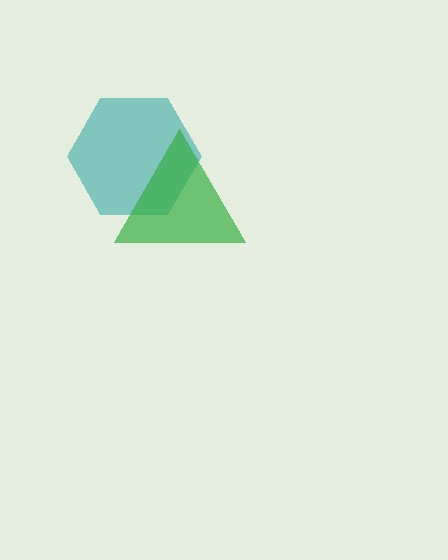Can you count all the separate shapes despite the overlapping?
Yes, there are 2 separate shapes.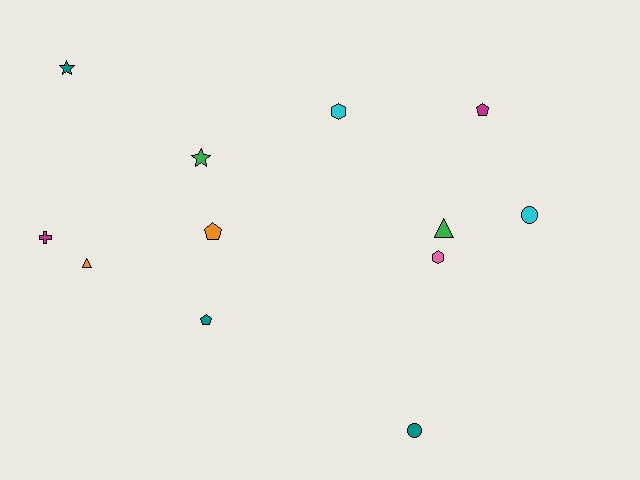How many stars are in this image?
There are 2 stars.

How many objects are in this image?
There are 12 objects.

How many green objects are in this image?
There are 2 green objects.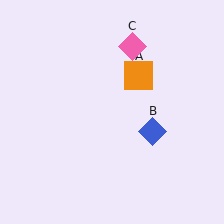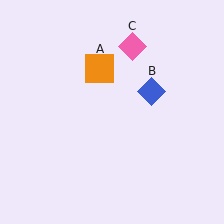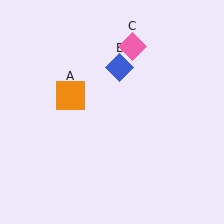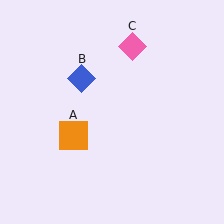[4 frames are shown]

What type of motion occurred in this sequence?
The orange square (object A), blue diamond (object B) rotated counterclockwise around the center of the scene.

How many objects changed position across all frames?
2 objects changed position: orange square (object A), blue diamond (object B).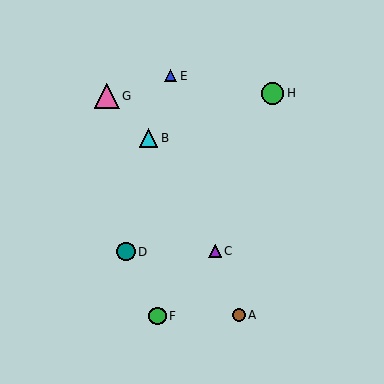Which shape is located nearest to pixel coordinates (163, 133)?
The cyan triangle (labeled B) at (149, 138) is nearest to that location.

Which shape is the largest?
The pink triangle (labeled G) is the largest.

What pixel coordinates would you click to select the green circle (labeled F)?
Click at (158, 316) to select the green circle F.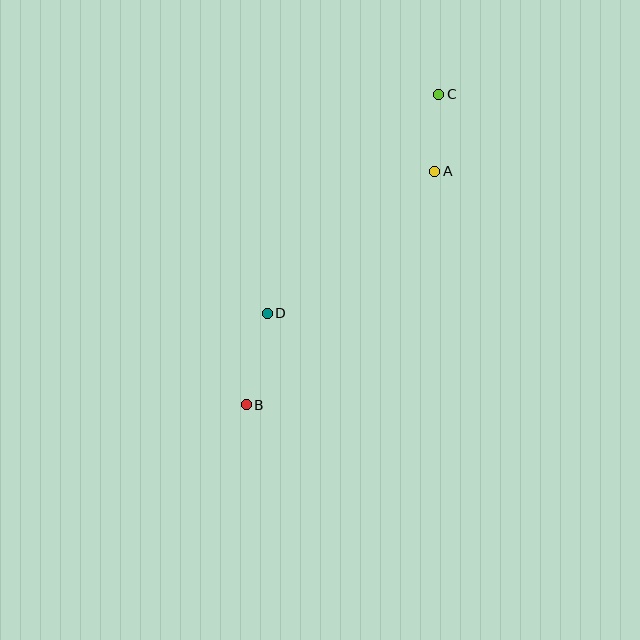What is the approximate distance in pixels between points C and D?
The distance between C and D is approximately 278 pixels.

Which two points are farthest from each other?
Points B and C are farthest from each other.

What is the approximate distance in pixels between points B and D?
The distance between B and D is approximately 94 pixels.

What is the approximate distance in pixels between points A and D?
The distance between A and D is approximately 220 pixels.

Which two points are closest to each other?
Points A and C are closest to each other.